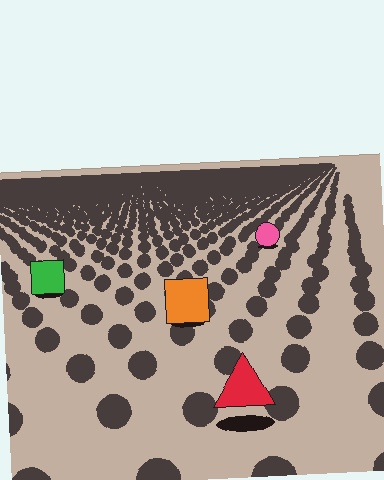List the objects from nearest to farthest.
From nearest to farthest: the red triangle, the orange square, the green square, the pink circle.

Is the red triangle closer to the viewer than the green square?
Yes. The red triangle is closer — you can tell from the texture gradient: the ground texture is coarser near it.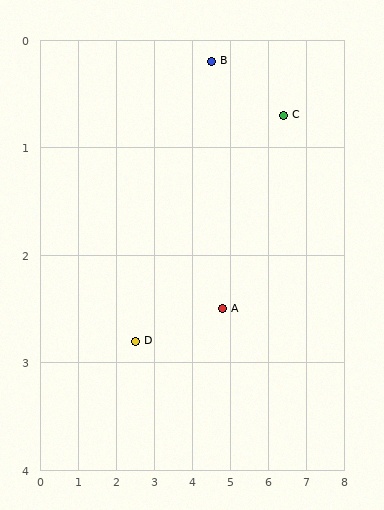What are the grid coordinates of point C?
Point C is at approximately (6.4, 0.7).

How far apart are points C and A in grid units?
Points C and A are about 2.4 grid units apart.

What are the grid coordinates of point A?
Point A is at approximately (4.8, 2.5).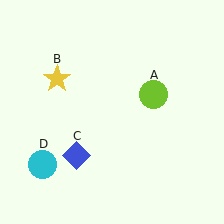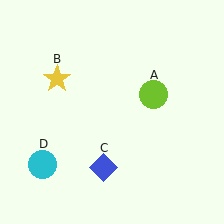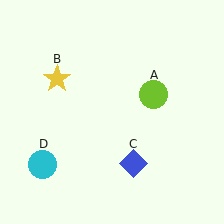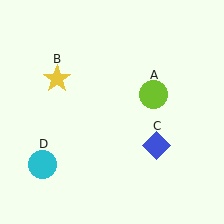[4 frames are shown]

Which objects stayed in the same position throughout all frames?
Lime circle (object A) and yellow star (object B) and cyan circle (object D) remained stationary.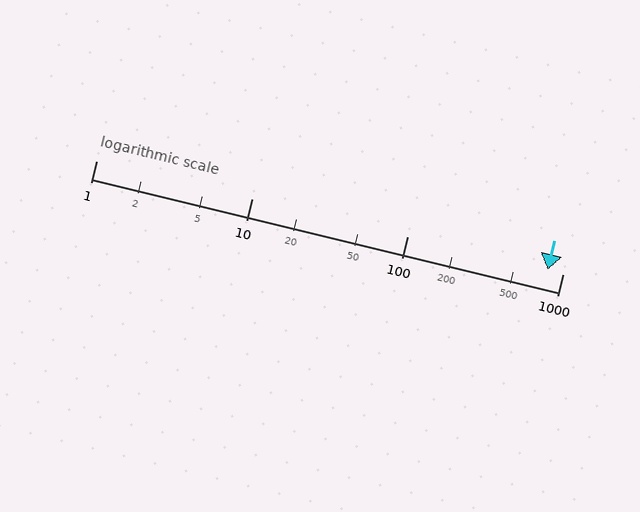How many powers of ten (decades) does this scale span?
The scale spans 3 decades, from 1 to 1000.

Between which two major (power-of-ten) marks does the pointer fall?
The pointer is between 100 and 1000.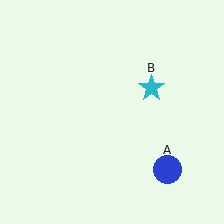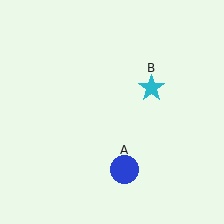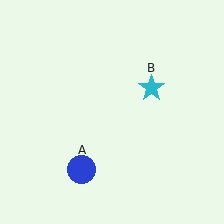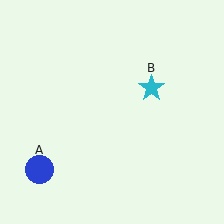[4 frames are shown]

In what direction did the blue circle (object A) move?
The blue circle (object A) moved left.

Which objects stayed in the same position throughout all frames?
Cyan star (object B) remained stationary.